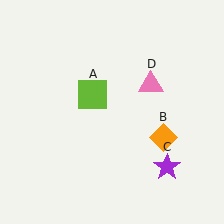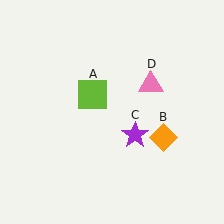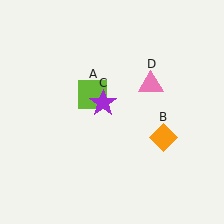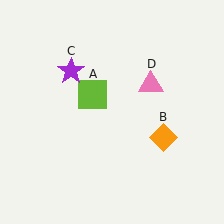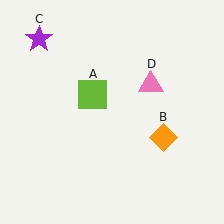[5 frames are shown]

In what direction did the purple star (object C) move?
The purple star (object C) moved up and to the left.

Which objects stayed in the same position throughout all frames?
Lime square (object A) and orange diamond (object B) and pink triangle (object D) remained stationary.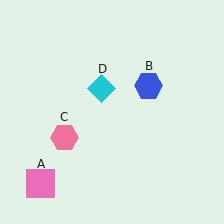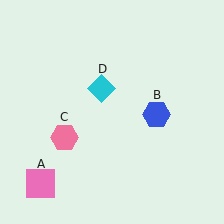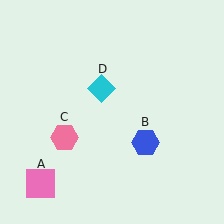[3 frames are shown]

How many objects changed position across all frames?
1 object changed position: blue hexagon (object B).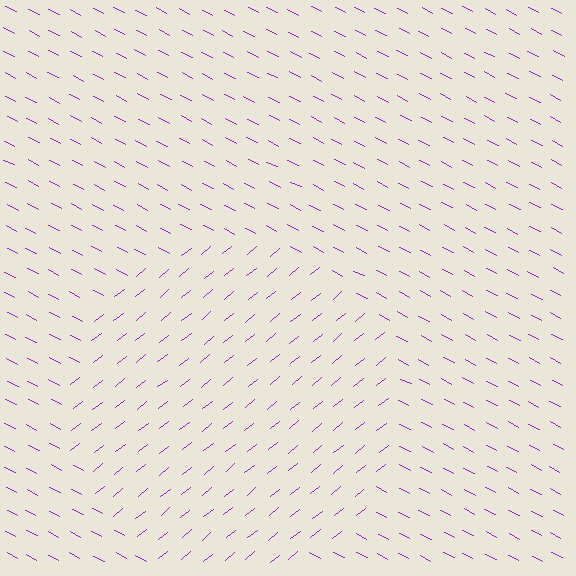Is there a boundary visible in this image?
Yes, there is a texture boundary formed by a change in line orientation.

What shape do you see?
I see a circle.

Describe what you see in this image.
The image is filled with small purple line segments. A circle region in the image has lines oriented differently from the surrounding lines, creating a visible texture boundary.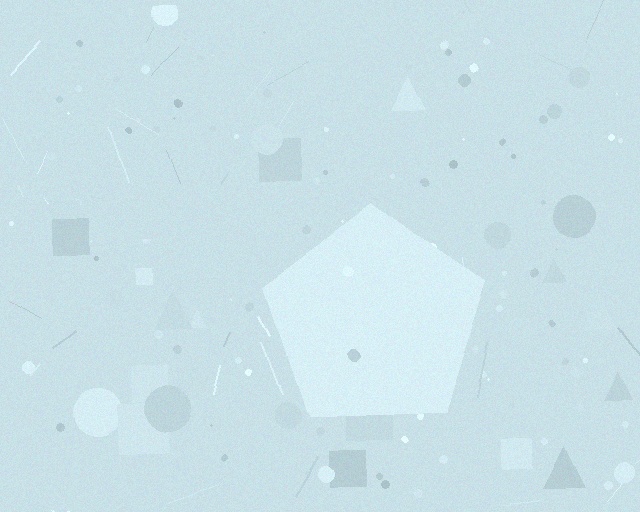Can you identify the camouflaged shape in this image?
The camouflaged shape is a pentagon.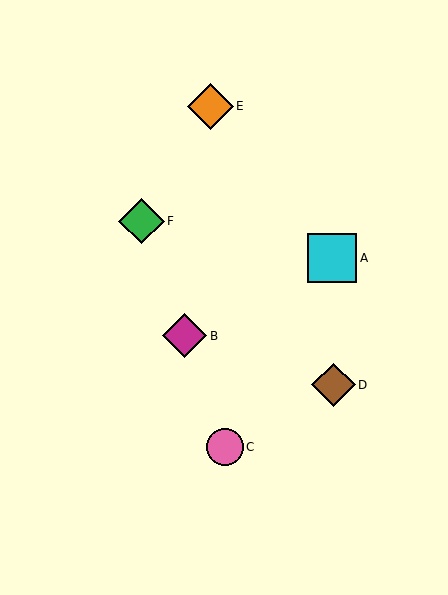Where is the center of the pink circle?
The center of the pink circle is at (225, 447).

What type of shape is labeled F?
Shape F is a green diamond.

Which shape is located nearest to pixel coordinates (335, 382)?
The brown diamond (labeled D) at (334, 385) is nearest to that location.